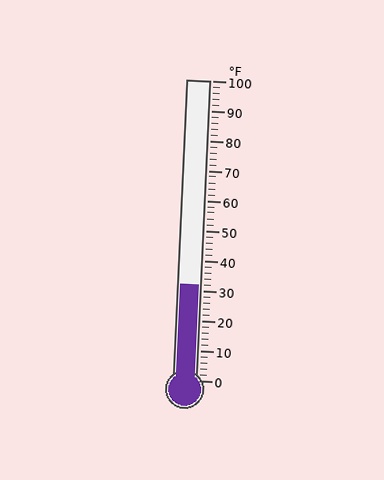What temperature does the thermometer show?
The thermometer shows approximately 32°F.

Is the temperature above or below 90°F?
The temperature is below 90°F.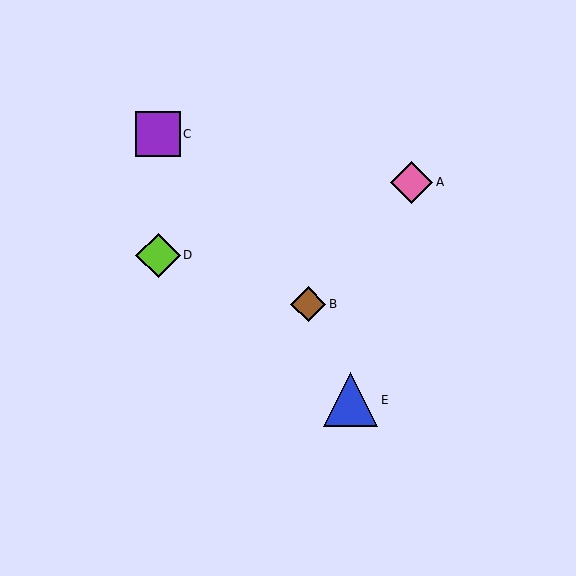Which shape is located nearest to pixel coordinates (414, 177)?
The pink diamond (labeled A) at (412, 182) is nearest to that location.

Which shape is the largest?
The blue triangle (labeled E) is the largest.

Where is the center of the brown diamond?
The center of the brown diamond is at (308, 304).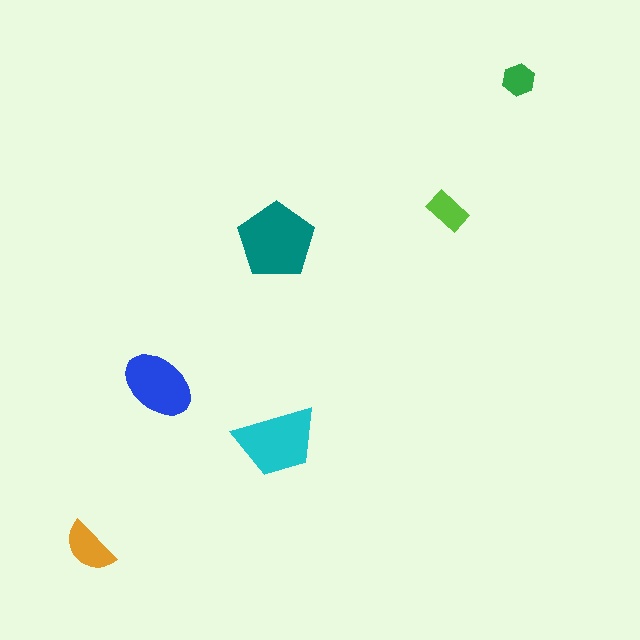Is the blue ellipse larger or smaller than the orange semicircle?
Larger.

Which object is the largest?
The teal pentagon.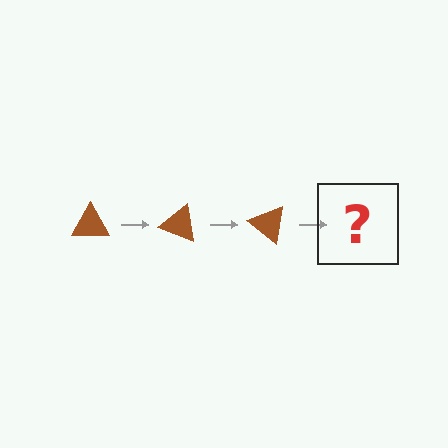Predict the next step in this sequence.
The next step is a brown triangle rotated 60 degrees.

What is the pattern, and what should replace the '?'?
The pattern is that the triangle rotates 20 degrees each step. The '?' should be a brown triangle rotated 60 degrees.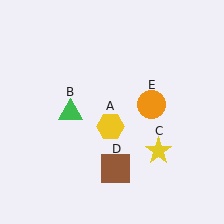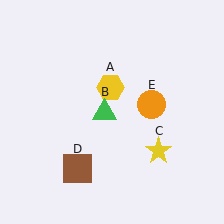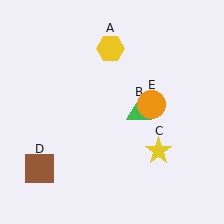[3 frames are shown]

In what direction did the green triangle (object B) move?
The green triangle (object B) moved right.